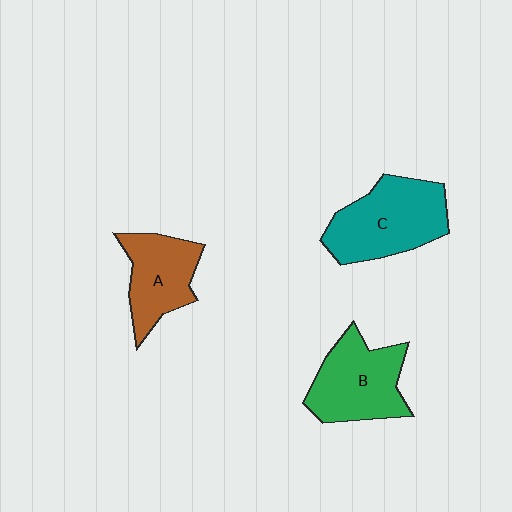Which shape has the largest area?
Shape C (teal).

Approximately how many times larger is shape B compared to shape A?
Approximately 1.2 times.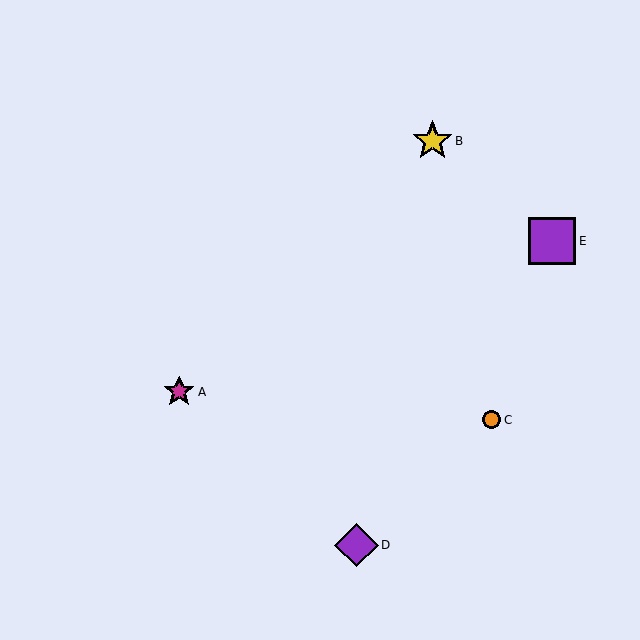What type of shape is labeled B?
Shape B is a yellow star.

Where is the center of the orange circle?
The center of the orange circle is at (491, 420).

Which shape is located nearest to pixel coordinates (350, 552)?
The purple diamond (labeled D) at (356, 545) is nearest to that location.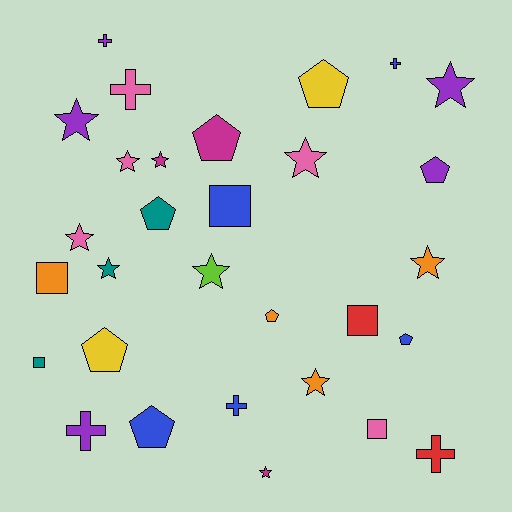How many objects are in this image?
There are 30 objects.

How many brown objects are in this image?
There are no brown objects.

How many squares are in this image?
There are 5 squares.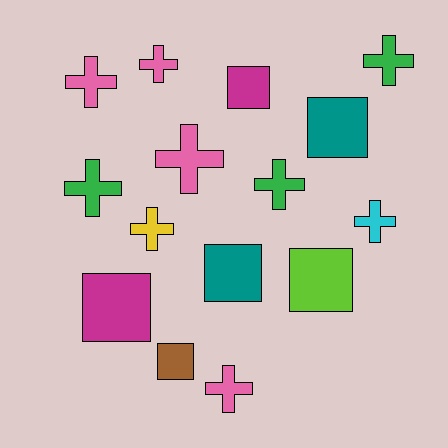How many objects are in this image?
There are 15 objects.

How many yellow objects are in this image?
There is 1 yellow object.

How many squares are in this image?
There are 6 squares.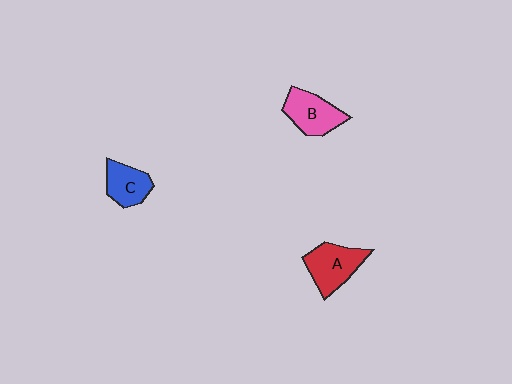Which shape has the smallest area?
Shape C (blue).